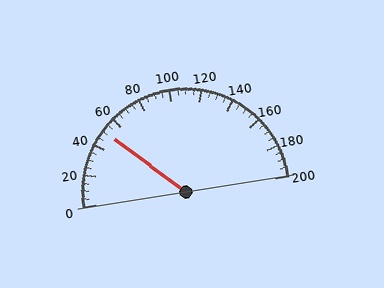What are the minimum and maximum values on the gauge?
The gauge ranges from 0 to 200.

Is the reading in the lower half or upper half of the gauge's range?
The reading is in the lower half of the range (0 to 200).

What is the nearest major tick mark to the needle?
The nearest major tick mark is 40.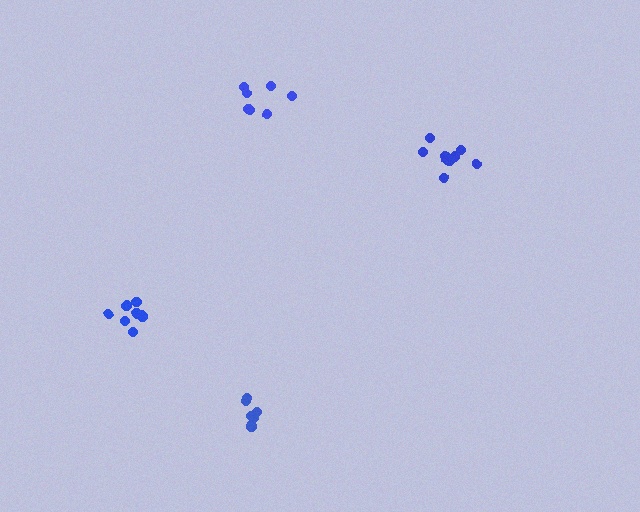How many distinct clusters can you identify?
There are 4 distinct clusters.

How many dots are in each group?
Group 1: 9 dots, Group 2: 7 dots, Group 3: 6 dots, Group 4: 9 dots (31 total).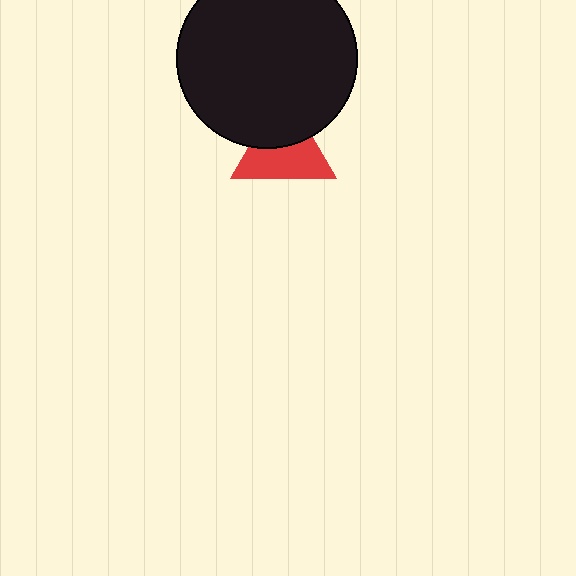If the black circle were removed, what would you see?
You would see the complete red triangle.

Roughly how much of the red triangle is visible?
About half of it is visible (roughly 59%).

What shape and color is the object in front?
The object in front is a black circle.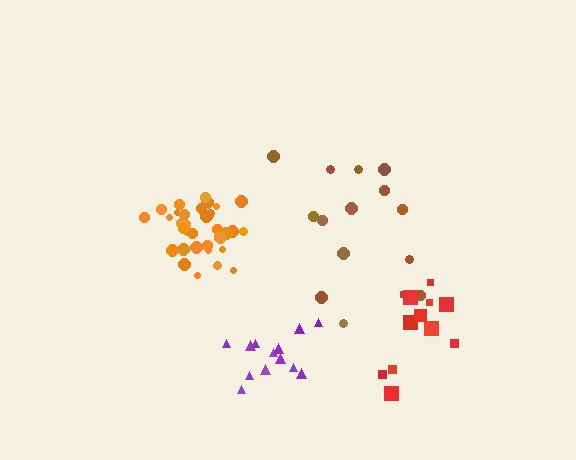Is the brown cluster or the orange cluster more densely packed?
Orange.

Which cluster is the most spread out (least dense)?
Brown.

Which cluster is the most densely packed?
Orange.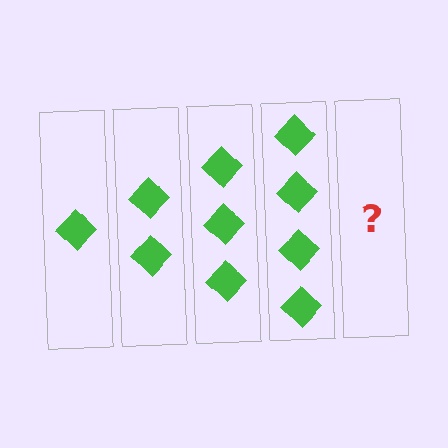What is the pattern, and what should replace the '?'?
The pattern is that each step adds one more diamond. The '?' should be 5 diamonds.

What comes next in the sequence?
The next element should be 5 diamonds.